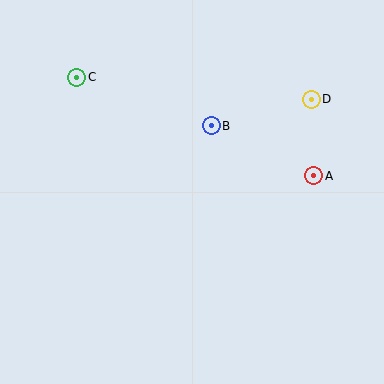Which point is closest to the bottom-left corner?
Point C is closest to the bottom-left corner.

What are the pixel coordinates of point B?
Point B is at (211, 126).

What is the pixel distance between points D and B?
The distance between D and B is 103 pixels.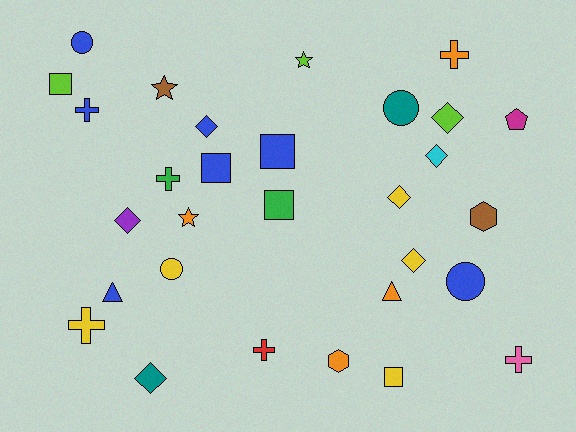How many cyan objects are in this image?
There is 1 cyan object.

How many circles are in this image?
There are 4 circles.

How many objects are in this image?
There are 30 objects.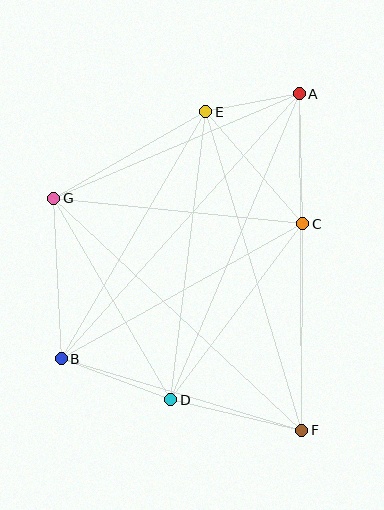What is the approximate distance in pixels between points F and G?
The distance between F and G is approximately 340 pixels.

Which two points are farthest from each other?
Points A and B are farthest from each other.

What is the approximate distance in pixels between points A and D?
The distance between A and D is approximately 332 pixels.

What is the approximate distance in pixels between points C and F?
The distance between C and F is approximately 206 pixels.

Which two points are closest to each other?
Points A and E are closest to each other.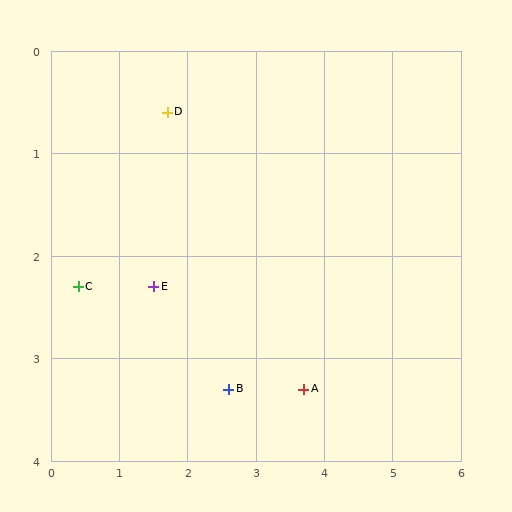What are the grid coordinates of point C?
Point C is at approximately (0.4, 2.3).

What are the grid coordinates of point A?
Point A is at approximately (3.7, 3.3).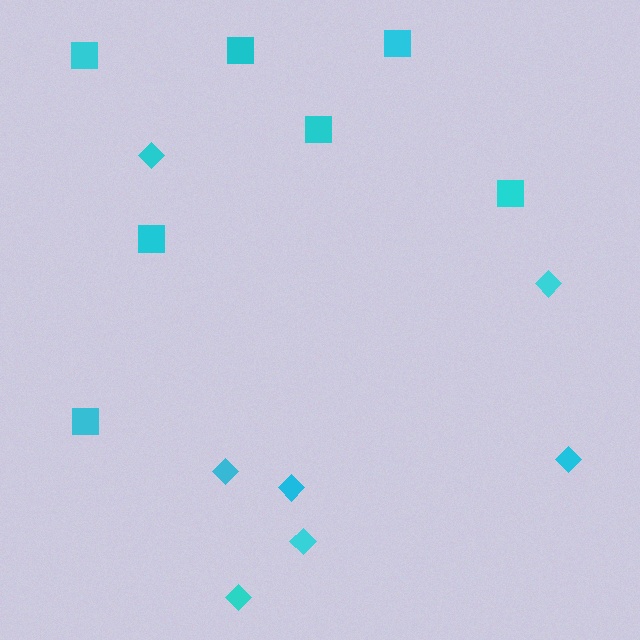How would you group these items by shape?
There are 2 groups: one group of diamonds (7) and one group of squares (7).